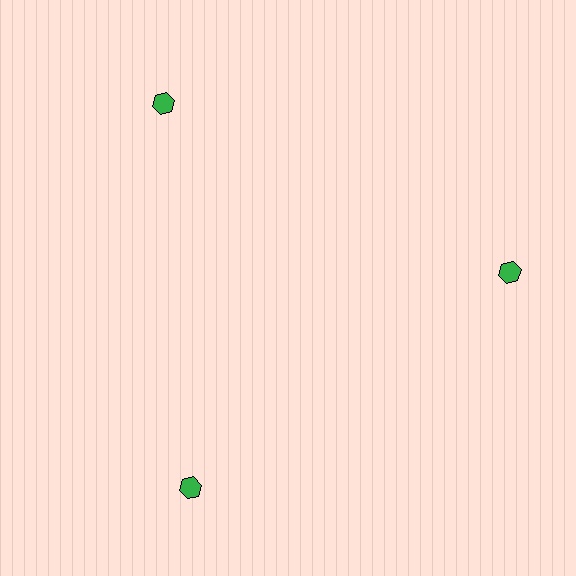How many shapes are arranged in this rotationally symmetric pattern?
There are 3 shapes, arranged in 3 groups of 1.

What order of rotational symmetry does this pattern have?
This pattern has 3-fold rotational symmetry.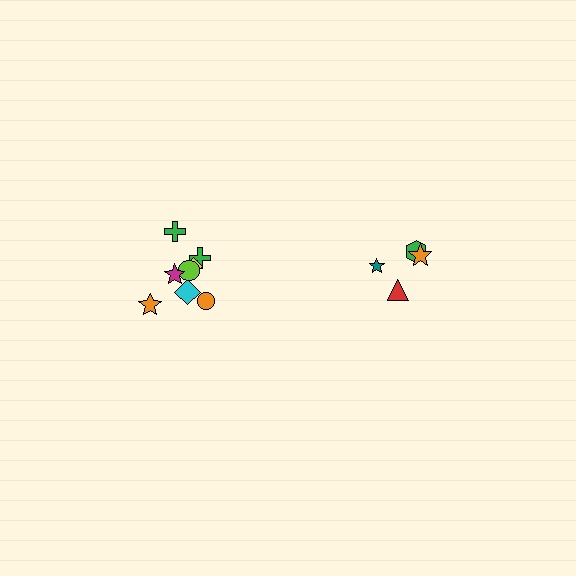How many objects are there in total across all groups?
There are 12 objects.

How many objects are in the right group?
There are 4 objects.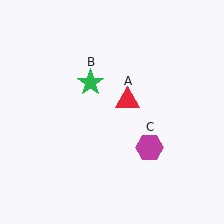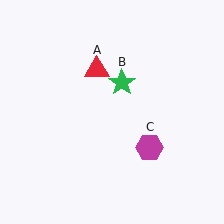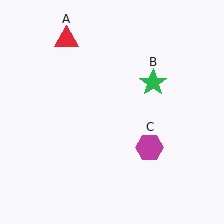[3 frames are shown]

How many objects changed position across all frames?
2 objects changed position: red triangle (object A), green star (object B).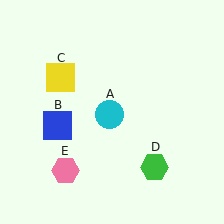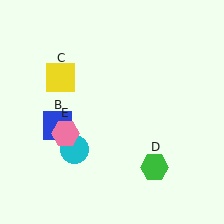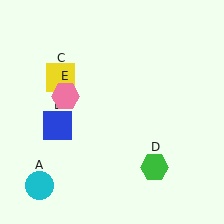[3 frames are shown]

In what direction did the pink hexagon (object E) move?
The pink hexagon (object E) moved up.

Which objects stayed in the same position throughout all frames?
Blue square (object B) and yellow square (object C) and green hexagon (object D) remained stationary.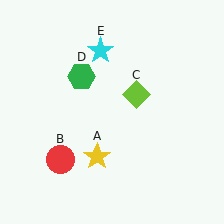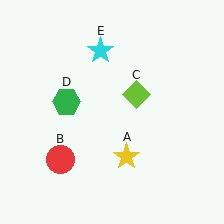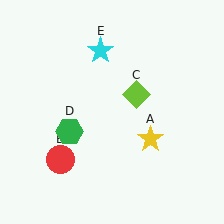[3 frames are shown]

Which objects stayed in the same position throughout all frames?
Red circle (object B) and lime diamond (object C) and cyan star (object E) remained stationary.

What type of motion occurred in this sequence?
The yellow star (object A), green hexagon (object D) rotated counterclockwise around the center of the scene.